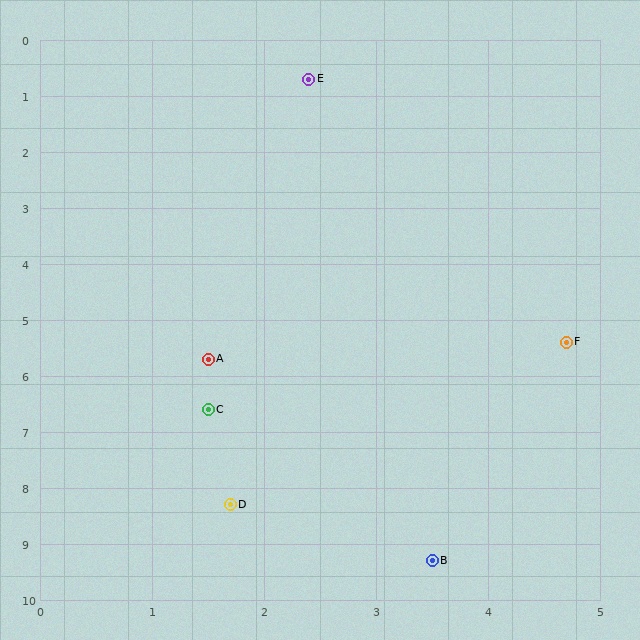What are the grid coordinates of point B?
Point B is at approximately (3.5, 9.3).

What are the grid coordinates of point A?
Point A is at approximately (1.5, 5.7).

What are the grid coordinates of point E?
Point E is at approximately (2.4, 0.7).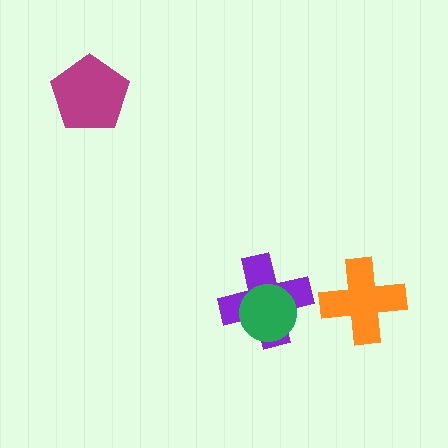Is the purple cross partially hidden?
Yes, it is partially covered by another shape.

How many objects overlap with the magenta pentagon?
0 objects overlap with the magenta pentagon.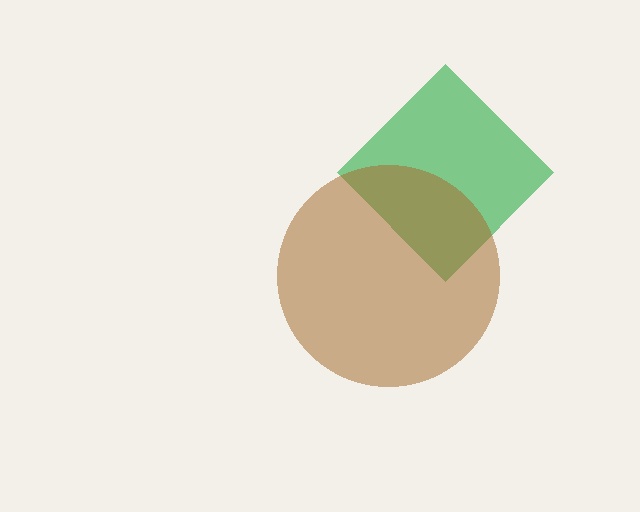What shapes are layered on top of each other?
The layered shapes are: a green diamond, a brown circle.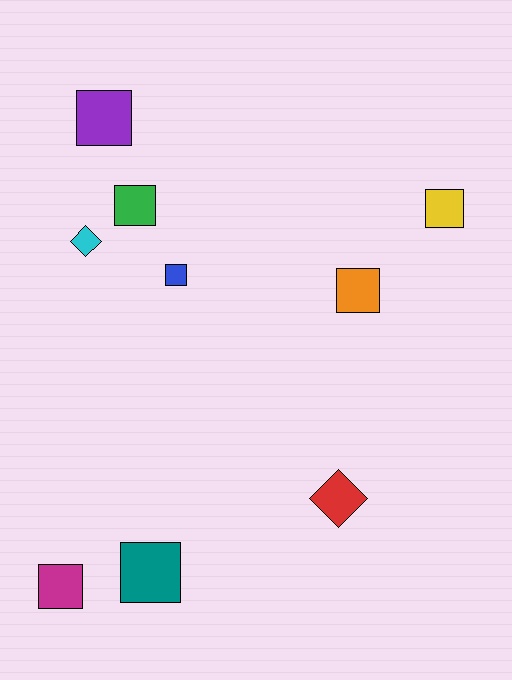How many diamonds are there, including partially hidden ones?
There are 2 diamonds.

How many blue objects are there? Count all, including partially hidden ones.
There is 1 blue object.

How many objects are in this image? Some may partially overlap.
There are 9 objects.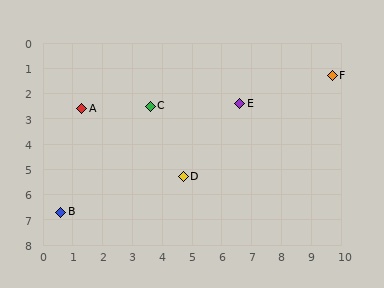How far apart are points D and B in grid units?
Points D and B are about 4.3 grid units apart.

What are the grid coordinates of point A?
Point A is at approximately (1.3, 2.6).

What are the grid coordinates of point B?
Point B is at approximately (0.6, 6.7).